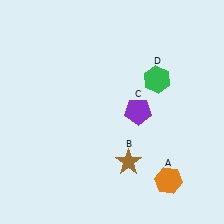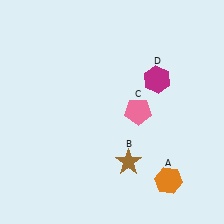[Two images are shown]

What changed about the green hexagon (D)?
In Image 1, D is green. In Image 2, it changed to magenta.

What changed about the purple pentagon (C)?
In Image 1, C is purple. In Image 2, it changed to pink.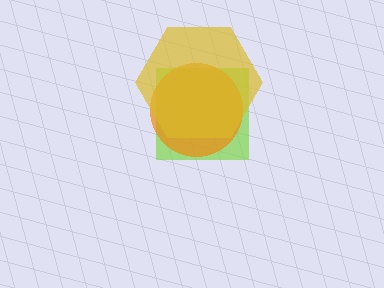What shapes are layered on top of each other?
The layered shapes are: a lime square, an orange circle, a yellow hexagon.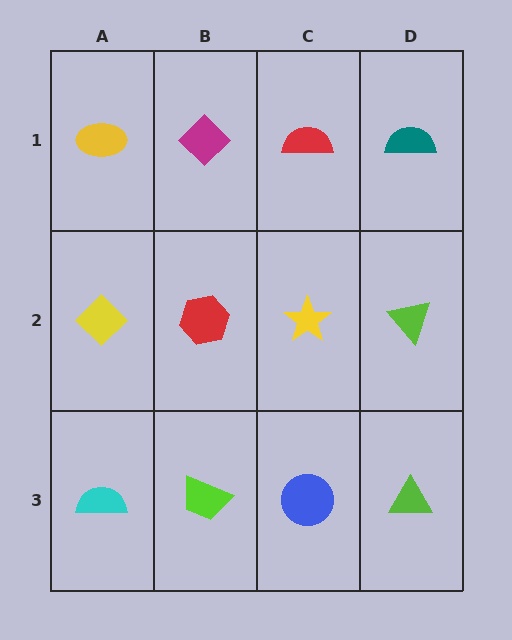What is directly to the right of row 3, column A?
A lime trapezoid.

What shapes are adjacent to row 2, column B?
A magenta diamond (row 1, column B), a lime trapezoid (row 3, column B), a yellow diamond (row 2, column A), a yellow star (row 2, column C).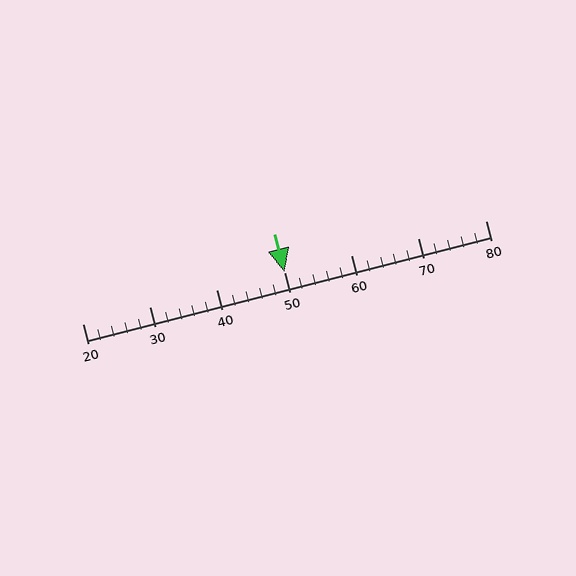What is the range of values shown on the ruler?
The ruler shows values from 20 to 80.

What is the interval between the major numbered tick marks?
The major tick marks are spaced 10 units apart.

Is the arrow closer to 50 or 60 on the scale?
The arrow is closer to 50.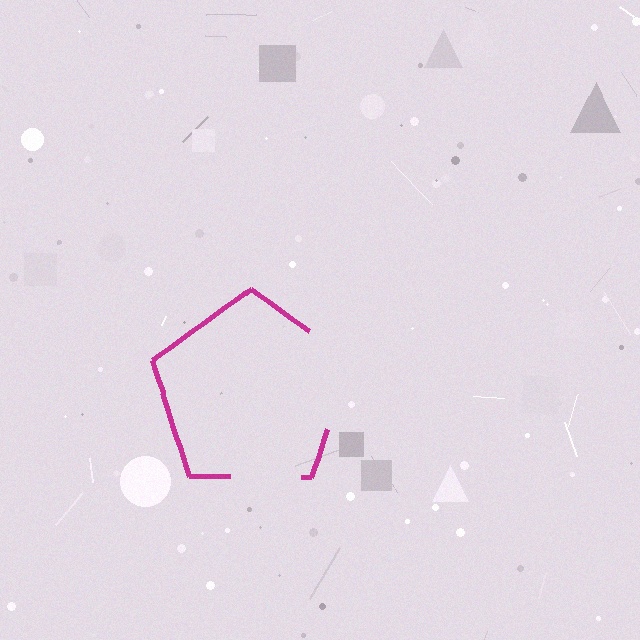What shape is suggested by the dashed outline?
The dashed outline suggests a pentagon.